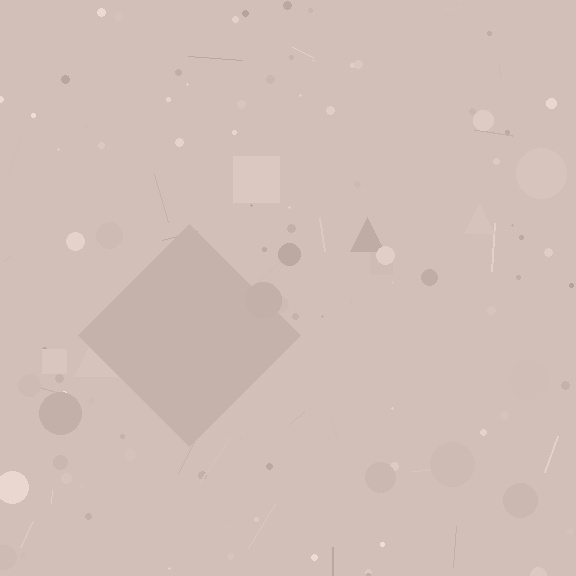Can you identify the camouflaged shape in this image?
The camouflaged shape is a diamond.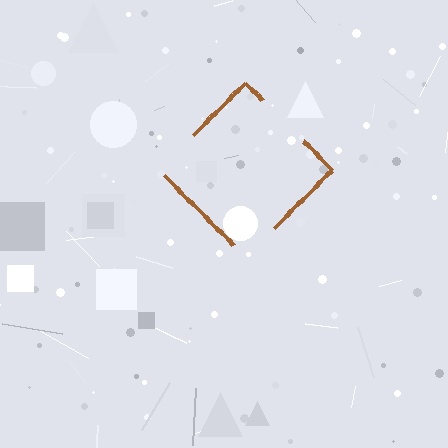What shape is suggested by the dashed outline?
The dashed outline suggests a diamond.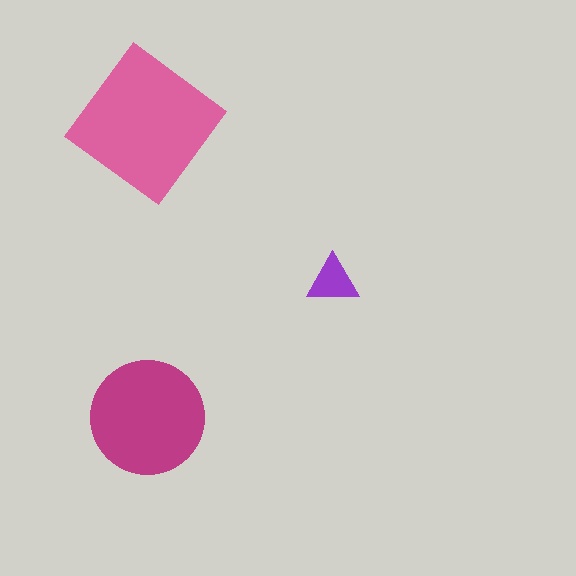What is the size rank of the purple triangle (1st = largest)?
3rd.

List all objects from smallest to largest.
The purple triangle, the magenta circle, the pink diamond.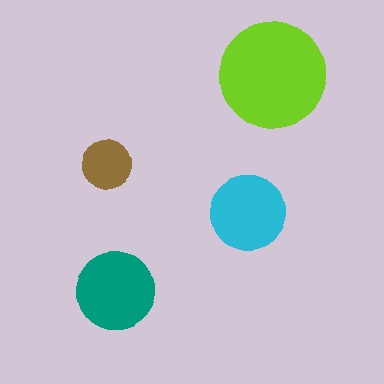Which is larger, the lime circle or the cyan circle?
The lime one.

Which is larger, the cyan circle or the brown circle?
The cyan one.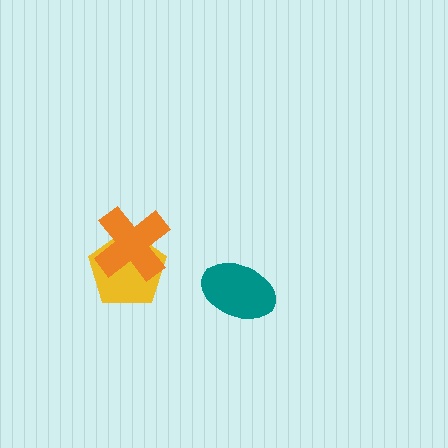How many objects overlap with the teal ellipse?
0 objects overlap with the teal ellipse.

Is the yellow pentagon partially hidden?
Yes, it is partially covered by another shape.